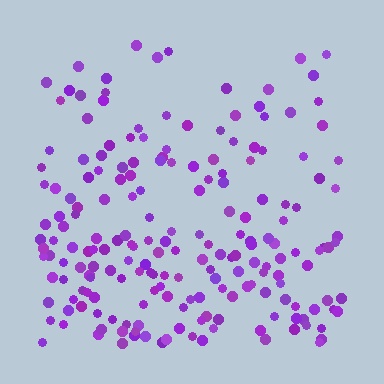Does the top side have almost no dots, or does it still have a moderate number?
Still a moderate number, just noticeably fewer than the bottom.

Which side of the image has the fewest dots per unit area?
The top.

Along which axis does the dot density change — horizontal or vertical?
Vertical.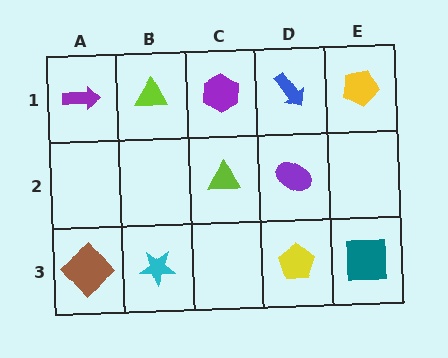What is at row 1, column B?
A lime triangle.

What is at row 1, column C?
A purple hexagon.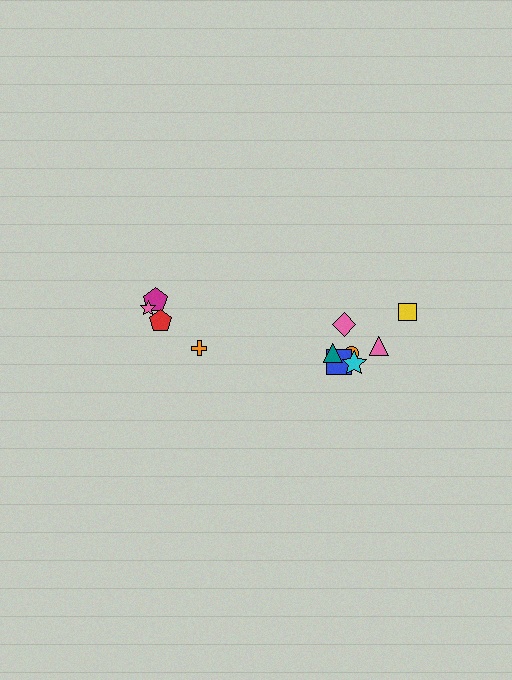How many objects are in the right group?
There are 7 objects.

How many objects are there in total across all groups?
There are 11 objects.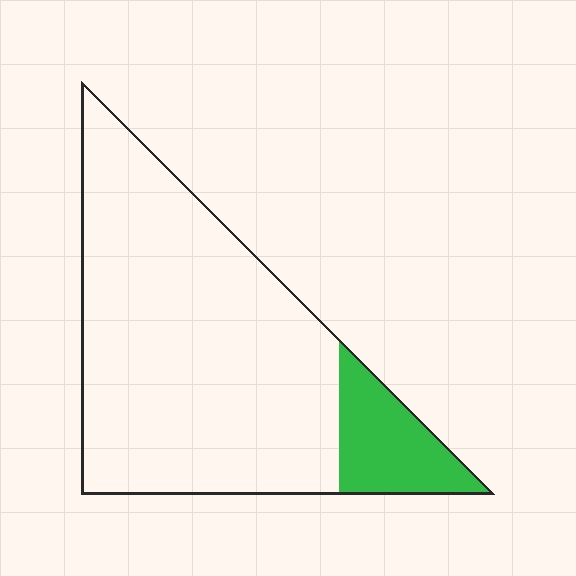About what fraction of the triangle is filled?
About one eighth (1/8).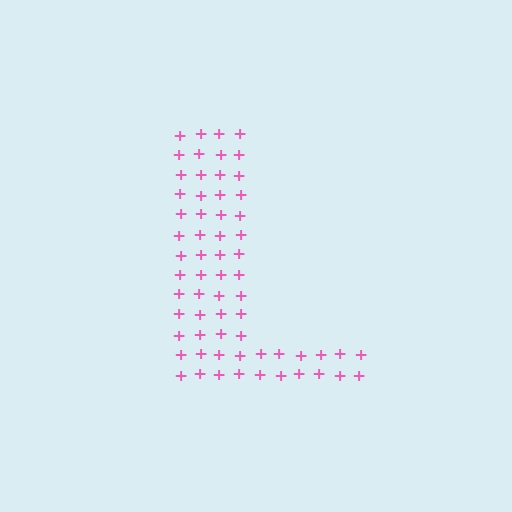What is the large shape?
The large shape is the letter L.